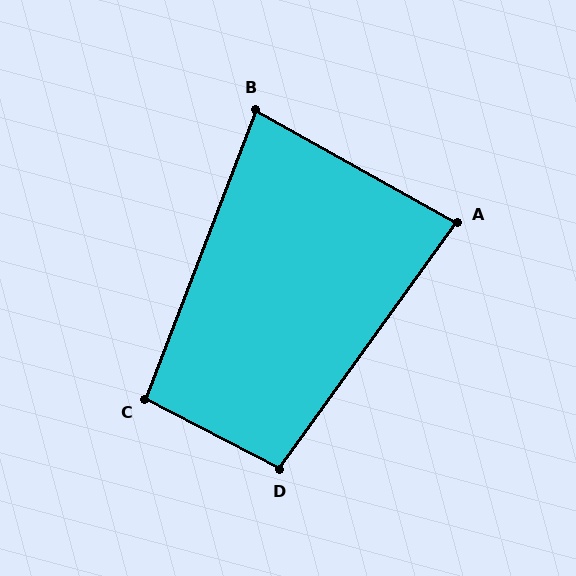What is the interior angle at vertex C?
Approximately 97 degrees (obtuse).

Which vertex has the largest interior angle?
D, at approximately 98 degrees.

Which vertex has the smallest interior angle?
B, at approximately 82 degrees.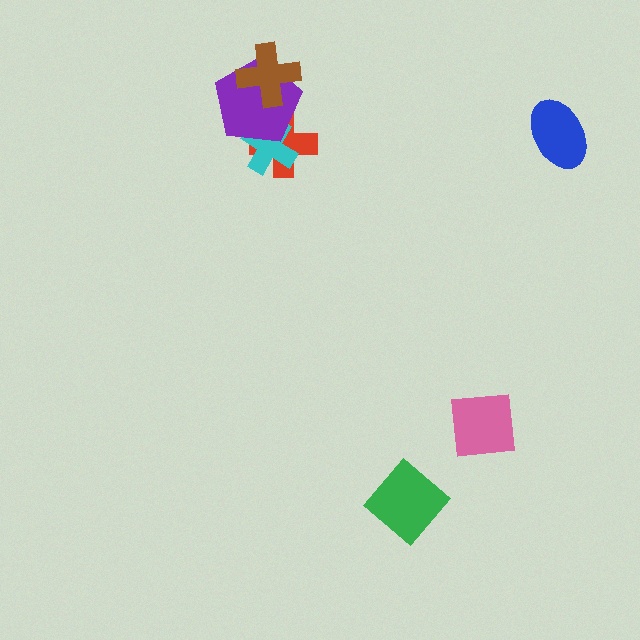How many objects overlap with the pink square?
0 objects overlap with the pink square.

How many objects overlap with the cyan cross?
2 objects overlap with the cyan cross.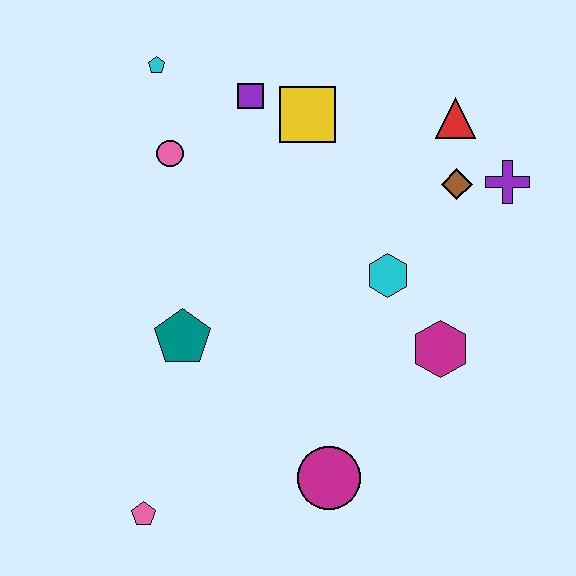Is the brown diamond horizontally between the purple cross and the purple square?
Yes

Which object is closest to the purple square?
The yellow square is closest to the purple square.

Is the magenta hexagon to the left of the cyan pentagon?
No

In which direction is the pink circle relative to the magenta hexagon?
The pink circle is to the left of the magenta hexagon.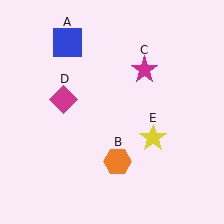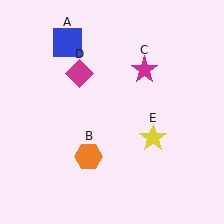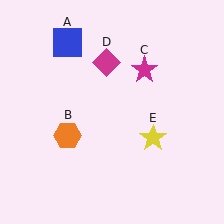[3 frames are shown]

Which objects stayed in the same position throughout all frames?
Blue square (object A) and magenta star (object C) and yellow star (object E) remained stationary.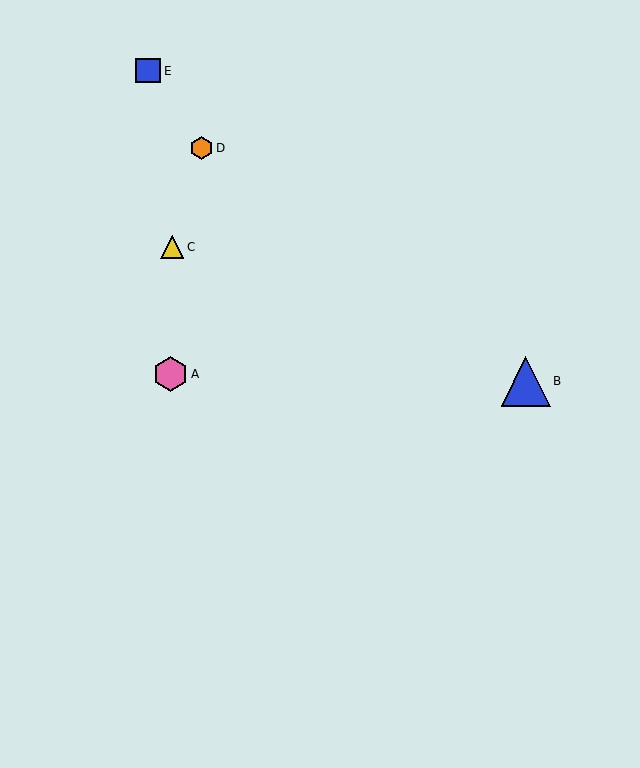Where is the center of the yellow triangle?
The center of the yellow triangle is at (172, 247).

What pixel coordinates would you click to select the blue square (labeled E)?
Click at (148, 71) to select the blue square E.